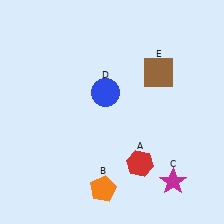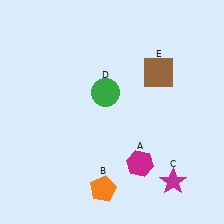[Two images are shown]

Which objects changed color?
A changed from red to magenta. D changed from blue to green.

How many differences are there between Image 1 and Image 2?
There are 2 differences between the two images.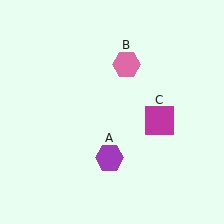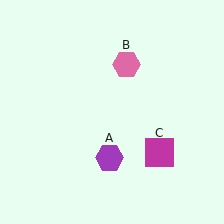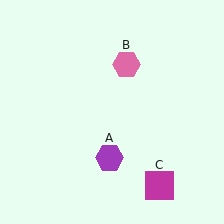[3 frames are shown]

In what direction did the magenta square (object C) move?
The magenta square (object C) moved down.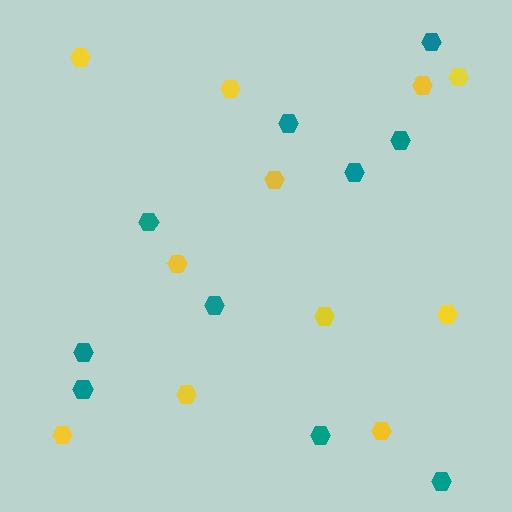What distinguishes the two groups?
There are 2 groups: one group of teal hexagons (10) and one group of yellow hexagons (11).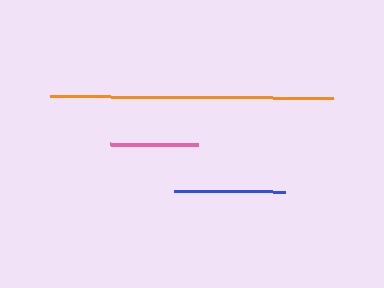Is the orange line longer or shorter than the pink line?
The orange line is longer than the pink line.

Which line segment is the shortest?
The pink line is the shortest at approximately 88 pixels.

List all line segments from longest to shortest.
From longest to shortest: orange, blue, pink.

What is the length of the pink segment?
The pink segment is approximately 88 pixels long.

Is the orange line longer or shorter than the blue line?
The orange line is longer than the blue line.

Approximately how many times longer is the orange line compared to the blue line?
The orange line is approximately 2.5 times the length of the blue line.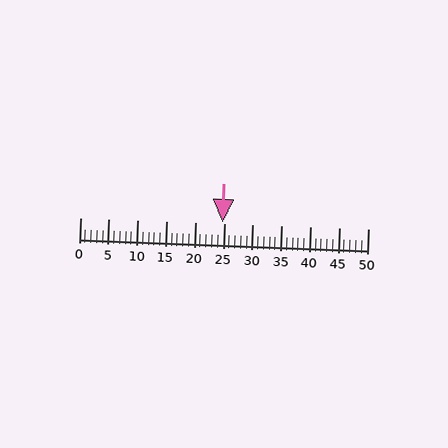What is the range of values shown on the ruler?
The ruler shows values from 0 to 50.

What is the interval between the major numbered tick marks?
The major tick marks are spaced 5 units apart.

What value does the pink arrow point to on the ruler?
The pink arrow points to approximately 25.